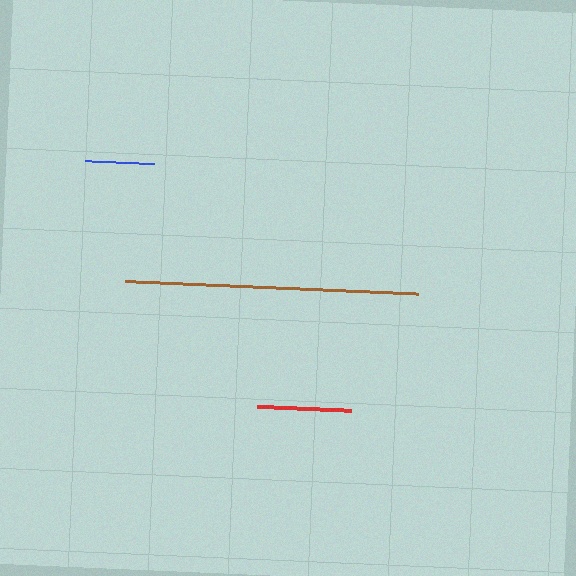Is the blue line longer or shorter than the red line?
The red line is longer than the blue line.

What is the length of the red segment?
The red segment is approximately 94 pixels long.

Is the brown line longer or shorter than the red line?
The brown line is longer than the red line.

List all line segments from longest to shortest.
From longest to shortest: brown, red, blue.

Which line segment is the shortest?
The blue line is the shortest at approximately 68 pixels.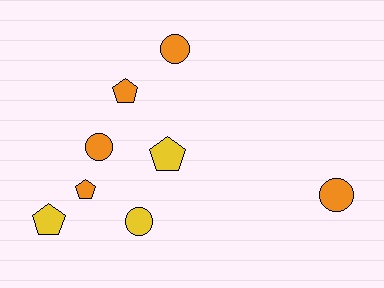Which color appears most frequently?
Orange, with 5 objects.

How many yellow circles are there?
There is 1 yellow circle.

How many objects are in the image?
There are 8 objects.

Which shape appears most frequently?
Pentagon, with 4 objects.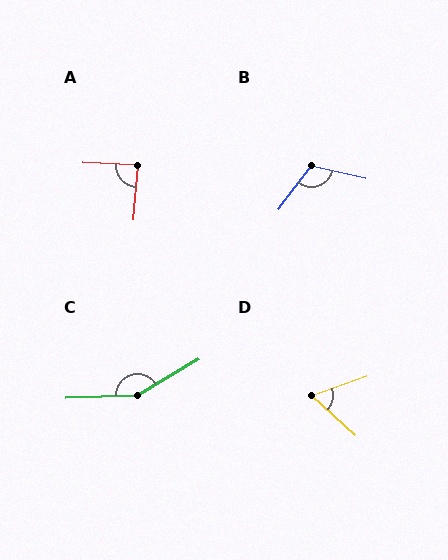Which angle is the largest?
C, at approximately 151 degrees.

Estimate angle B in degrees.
Approximately 113 degrees.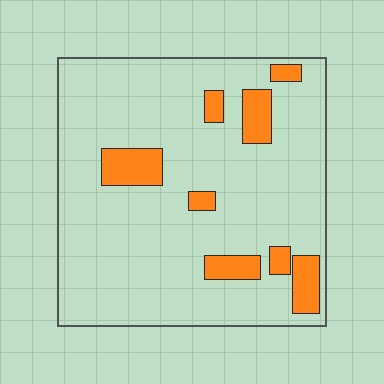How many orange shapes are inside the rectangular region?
8.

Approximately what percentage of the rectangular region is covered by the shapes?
Approximately 15%.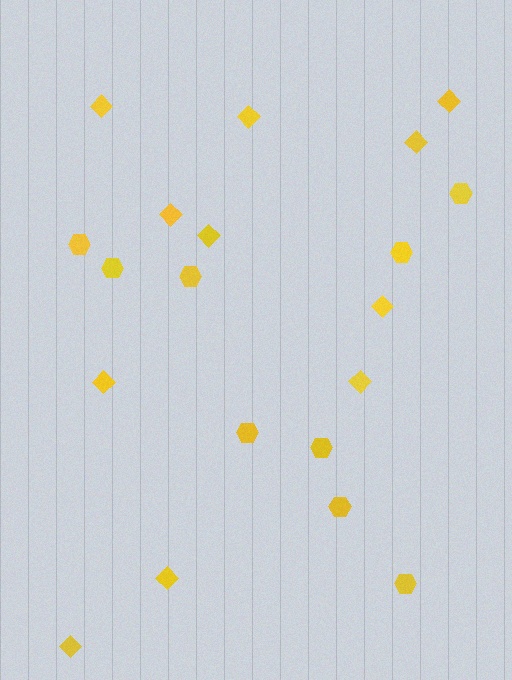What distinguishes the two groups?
There are 2 groups: one group of diamonds (11) and one group of hexagons (9).